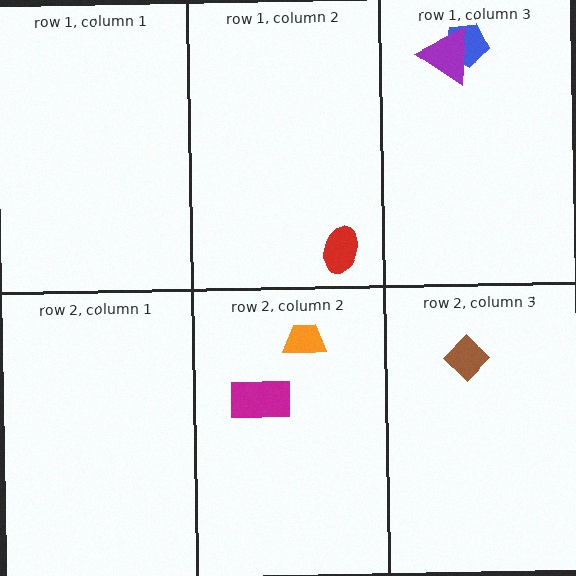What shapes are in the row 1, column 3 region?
The blue pentagon, the purple triangle.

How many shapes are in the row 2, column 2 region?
2.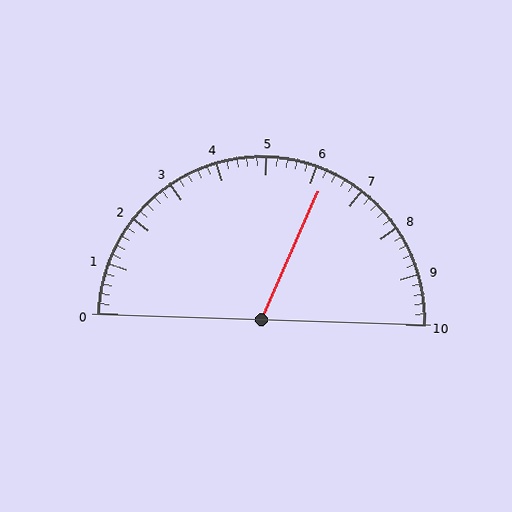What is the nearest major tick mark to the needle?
The nearest major tick mark is 6.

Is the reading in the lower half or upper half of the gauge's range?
The reading is in the upper half of the range (0 to 10).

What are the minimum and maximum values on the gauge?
The gauge ranges from 0 to 10.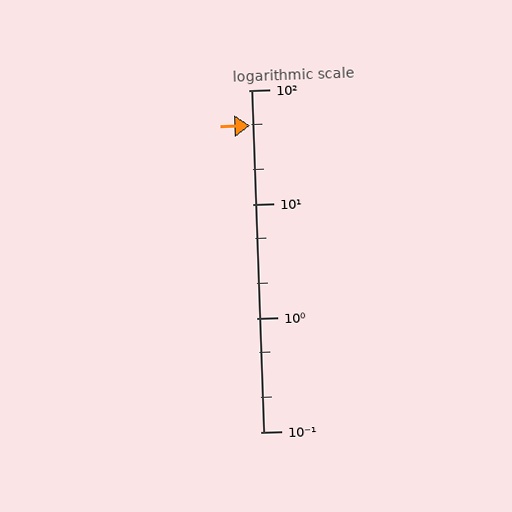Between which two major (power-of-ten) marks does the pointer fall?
The pointer is between 10 and 100.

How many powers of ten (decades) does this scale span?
The scale spans 3 decades, from 0.1 to 100.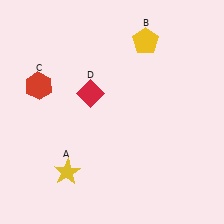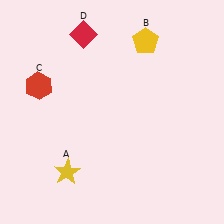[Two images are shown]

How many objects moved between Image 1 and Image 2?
1 object moved between the two images.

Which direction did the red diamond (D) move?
The red diamond (D) moved up.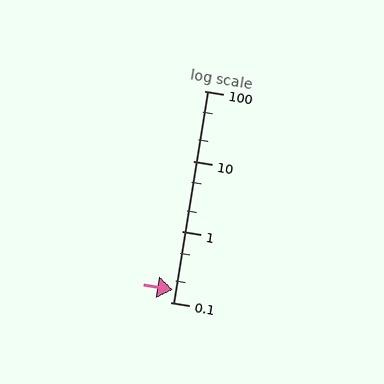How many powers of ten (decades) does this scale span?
The scale spans 3 decades, from 0.1 to 100.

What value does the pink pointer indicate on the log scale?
The pointer indicates approximately 0.15.